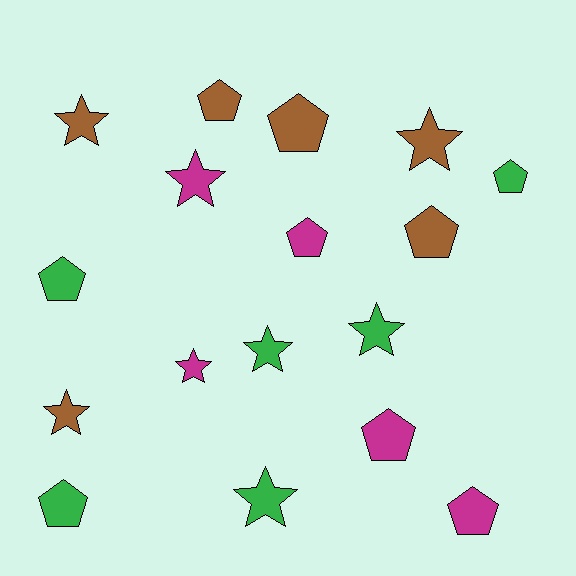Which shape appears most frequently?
Pentagon, with 9 objects.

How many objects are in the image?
There are 17 objects.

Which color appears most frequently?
Green, with 6 objects.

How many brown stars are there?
There are 3 brown stars.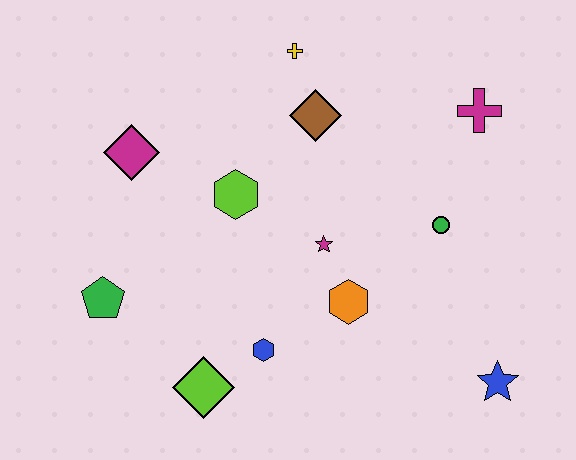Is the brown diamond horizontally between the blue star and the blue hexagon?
Yes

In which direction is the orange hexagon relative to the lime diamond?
The orange hexagon is to the right of the lime diamond.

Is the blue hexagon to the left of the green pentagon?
No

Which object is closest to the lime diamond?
The blue hexagon is closest to the lime diamond.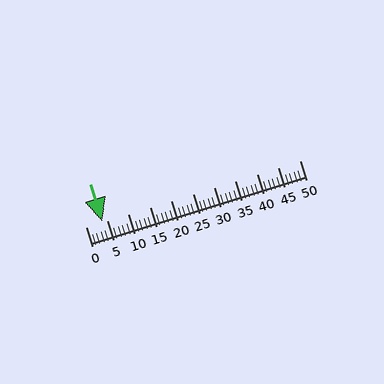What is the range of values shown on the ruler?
The ruler shows values from 0 to 50.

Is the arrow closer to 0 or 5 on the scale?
The arrow is closer to 5.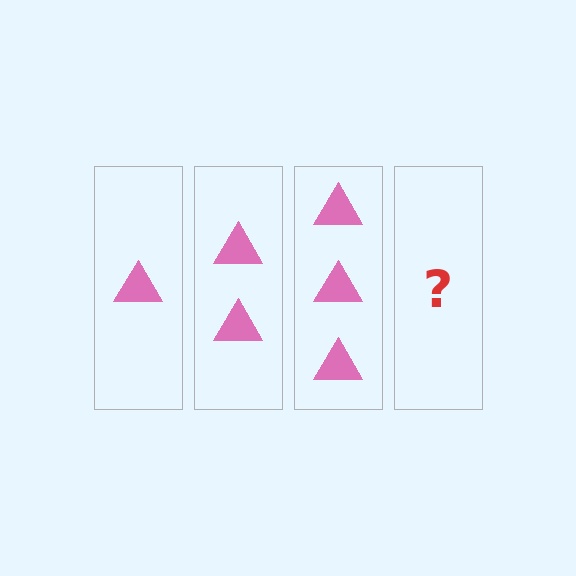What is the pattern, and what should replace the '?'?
The pattern is that each step adds one more triangle. The '?' should be 4 triangles.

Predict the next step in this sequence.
The next step is 4 triangles.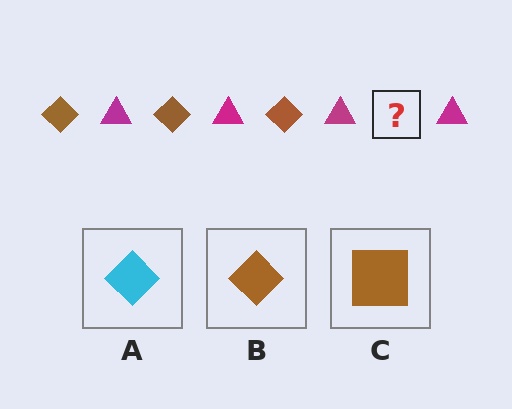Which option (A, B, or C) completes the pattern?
B.